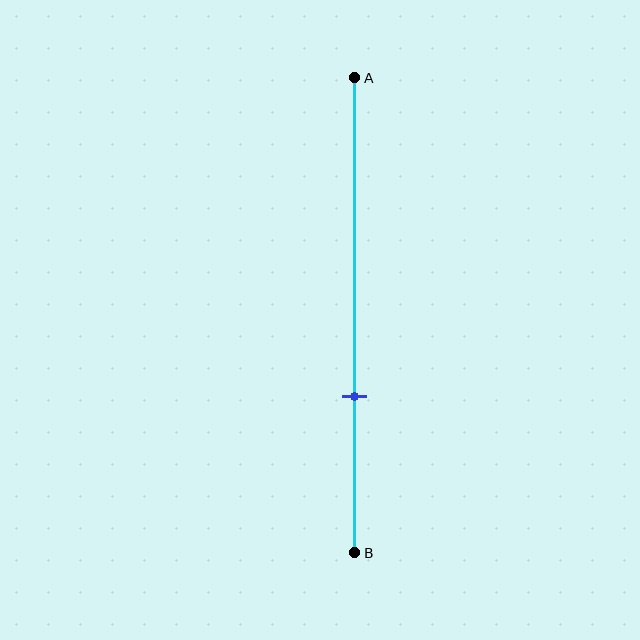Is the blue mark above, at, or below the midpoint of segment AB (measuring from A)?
The blue mark is below the midpoint of segment AB.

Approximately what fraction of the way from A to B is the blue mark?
The blue mark is approximately 65% of the way from A to B.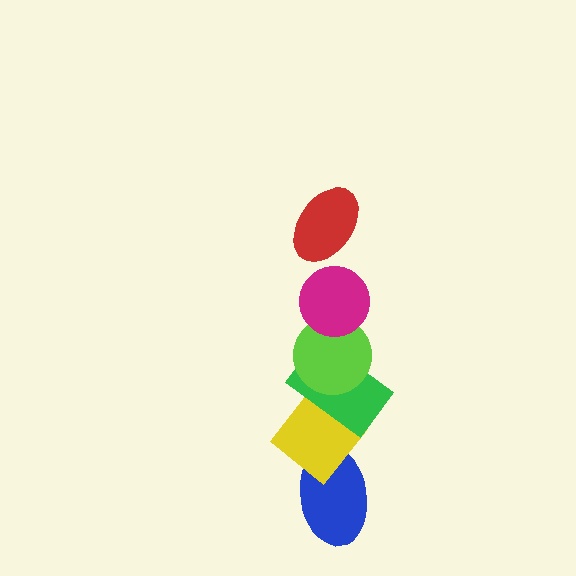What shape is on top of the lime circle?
The magenta circle is on top of the lime circle.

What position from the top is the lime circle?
The lime circle is 3rd from the top.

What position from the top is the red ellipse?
The red ellipse is 1st from the top.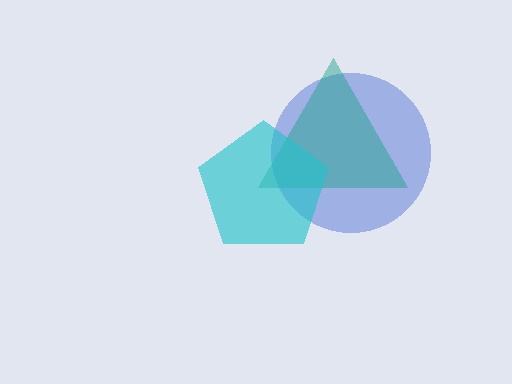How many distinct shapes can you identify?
There are 3 distinct shapes: a blue circle, a teal triangle, a cyan pentagon.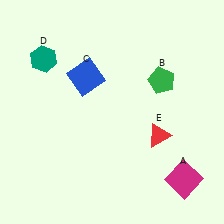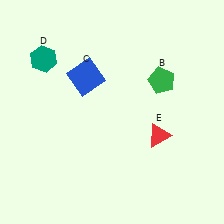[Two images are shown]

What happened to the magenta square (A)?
The magenta square (A) was removed in Image 2. It was in the bottom-right area of Image 1.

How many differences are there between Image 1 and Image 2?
There is 1 difference between the two images.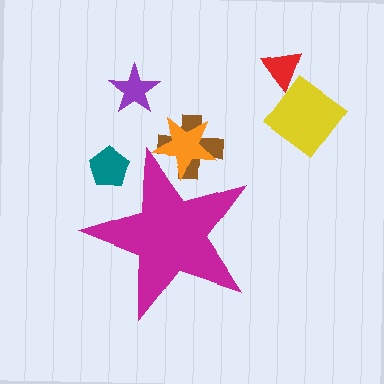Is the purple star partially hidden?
No, the purple star is fully visible.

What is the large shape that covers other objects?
A magenta star.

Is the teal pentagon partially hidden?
Yes, the teal pentagon is partially hidden behind the magenta star.